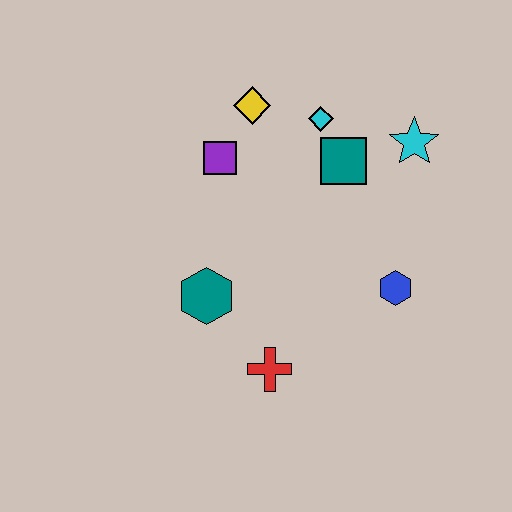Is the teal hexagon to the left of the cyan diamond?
Yes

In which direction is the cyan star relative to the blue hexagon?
The cyan star is above the blue hexagon.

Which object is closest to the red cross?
The teal hexagon is closest to the red cross.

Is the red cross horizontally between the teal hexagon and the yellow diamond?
No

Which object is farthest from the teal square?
The red cross is farthest from the teal square.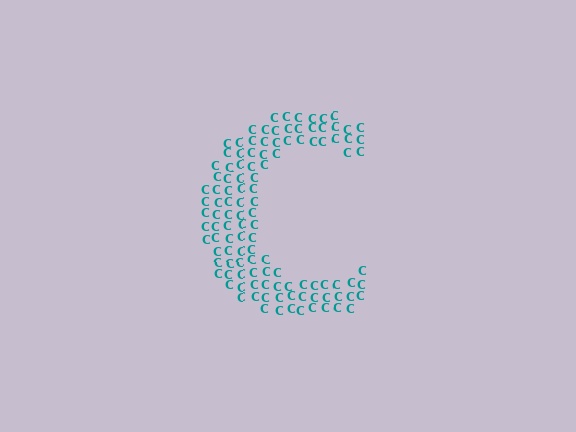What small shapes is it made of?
It is made of small letter C's.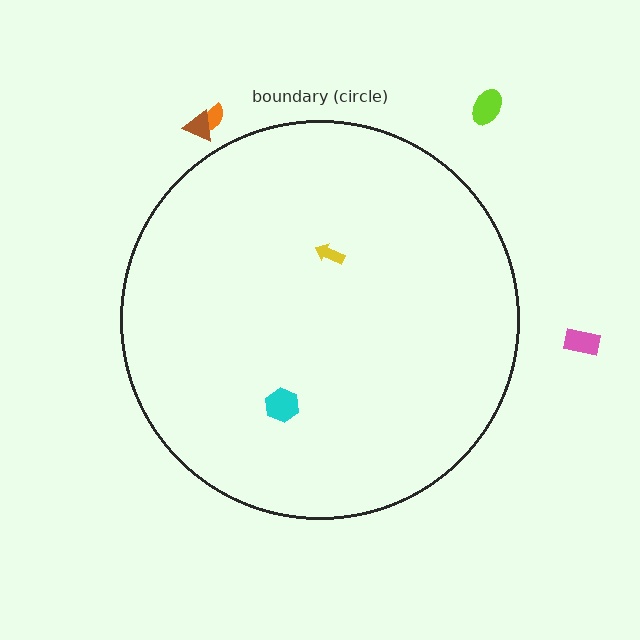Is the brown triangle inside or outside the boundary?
Outside.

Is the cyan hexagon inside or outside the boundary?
Inside.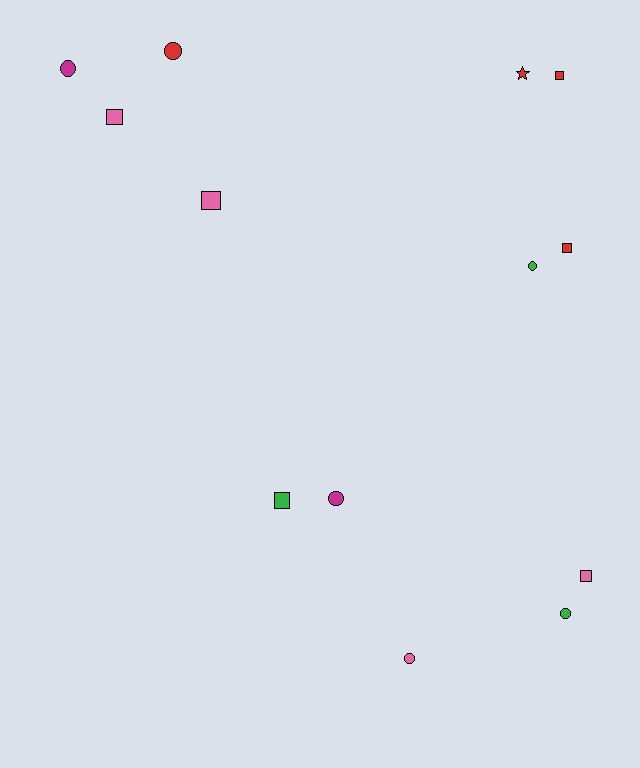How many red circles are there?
There is 1 red circle.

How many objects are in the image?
There are 13 objects.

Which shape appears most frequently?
Square, with 6 objects.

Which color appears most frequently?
Red, with 4 objects.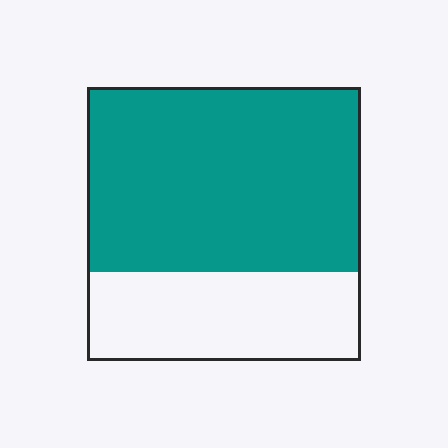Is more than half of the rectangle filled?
Yes.